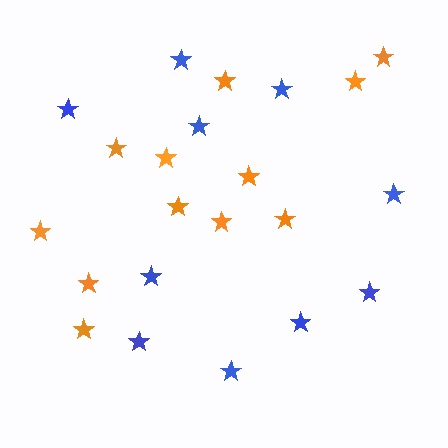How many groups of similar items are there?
There are 2 groups: one group of orange stars (12) and one group of blue stars (10).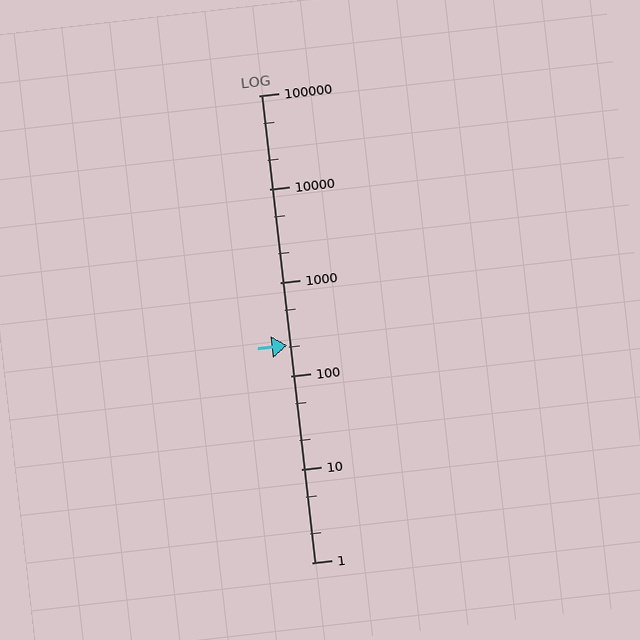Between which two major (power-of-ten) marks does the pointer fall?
The pointer is between 100 and 1000.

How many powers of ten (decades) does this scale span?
The scale spans 5 decades, from 1 to 100000.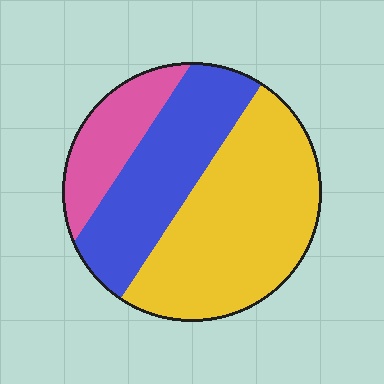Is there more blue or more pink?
Blue.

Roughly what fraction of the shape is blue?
Blue takes up about one third (1/3) of the shape.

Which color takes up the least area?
Pink, at roughly 15%.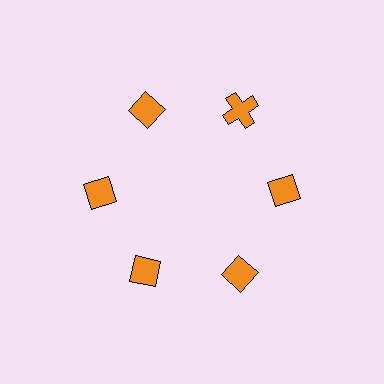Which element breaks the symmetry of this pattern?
The orange cross at roughly the 1 o'clock position breaks the symmetry. All other shapes are orange diamonds.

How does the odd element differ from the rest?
It has a different shape: cross instead of diamond.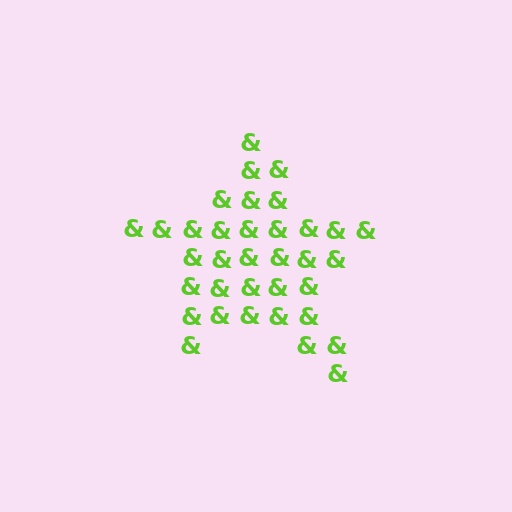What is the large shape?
The large shape is a star.